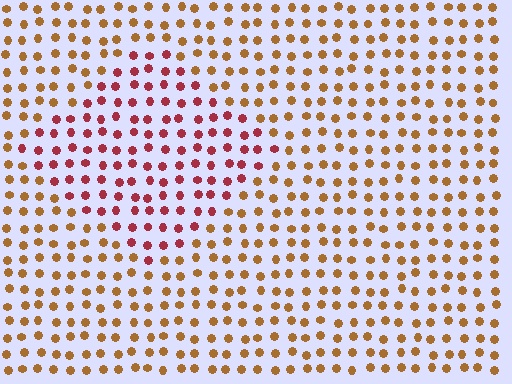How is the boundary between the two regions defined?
The boundary is defined purely by a slight shift in hue (about 43 degrees). Spacing, size, and orientation are identical on both sides.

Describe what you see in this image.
The image is filled with small brown elements in a uniform arrangement. A diamond-shaped region is visible where the elements are tinted to a slightly different hue, forming a subtle color boundary.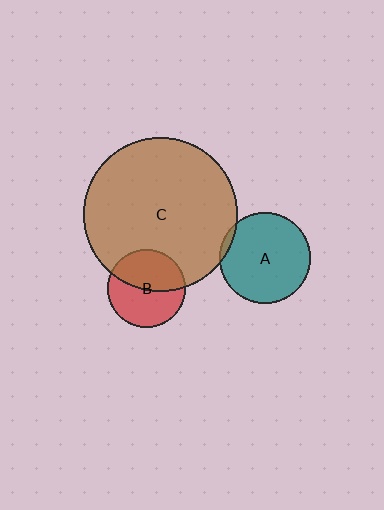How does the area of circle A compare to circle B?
Approximately 1.4 times.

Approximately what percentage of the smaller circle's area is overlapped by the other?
Approximately 50%.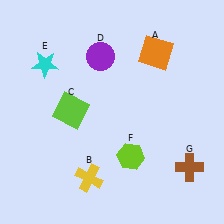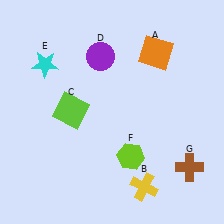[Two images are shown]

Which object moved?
The yellow cross (B) moved right.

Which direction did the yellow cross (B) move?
The yellow cross (B) moved right.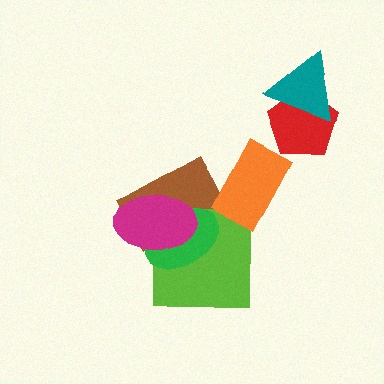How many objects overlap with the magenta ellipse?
3 objects overlap with the magenta ellipse.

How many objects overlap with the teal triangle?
1 object overlaps with the teal triangle.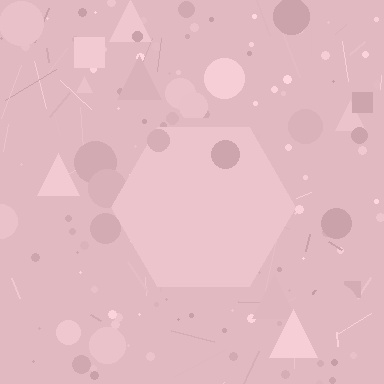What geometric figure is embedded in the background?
A hexagon is embedded in the background.